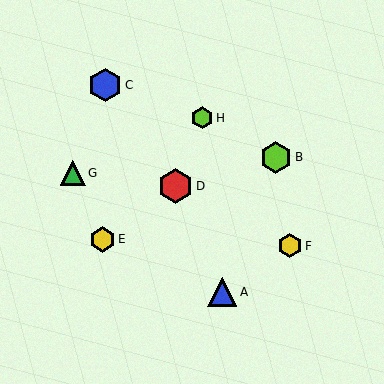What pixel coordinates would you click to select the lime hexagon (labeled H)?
Click at (202, 118) to select the lime hexagon H.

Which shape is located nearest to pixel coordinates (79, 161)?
The green triangle (labeled G) at (73, 173) is nearest to that location.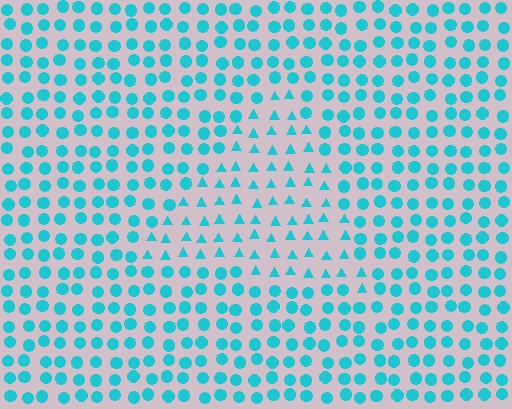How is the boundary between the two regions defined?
The boundary is defined by a change in element shape: triangles inside vs. circles outside. All elements share the same color and spacing.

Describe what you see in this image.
The image is filled with small cyan elements arranged in a uniform grid. A triangle-shaped region contains triangles, while the surrounding area contains circles. The boundary is defined purely by the change in element shape.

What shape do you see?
I see a triangle.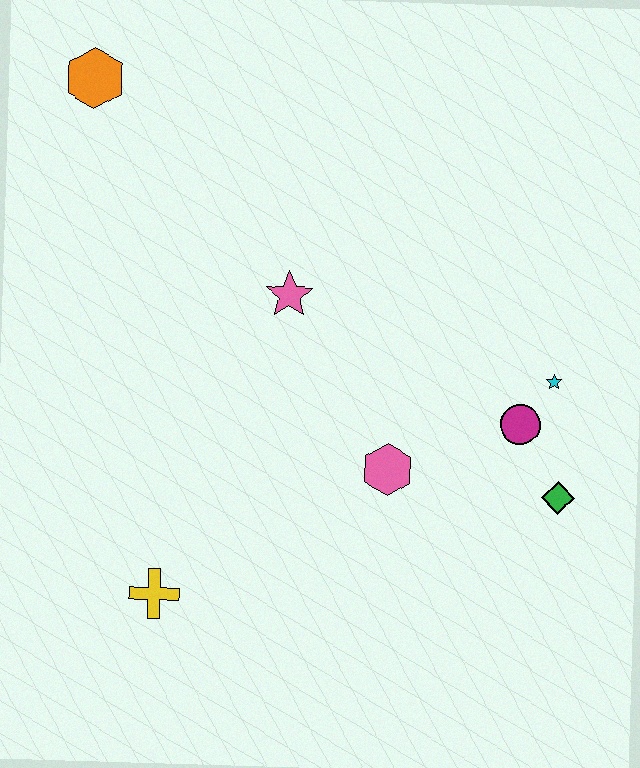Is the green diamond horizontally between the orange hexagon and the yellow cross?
No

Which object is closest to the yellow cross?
The pink hexagon is closest to the yellow cross.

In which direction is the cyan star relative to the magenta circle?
The cyan star is above the magenta circle.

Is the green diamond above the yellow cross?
Yes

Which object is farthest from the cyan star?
The orange hexagon is farthest from the cyan star.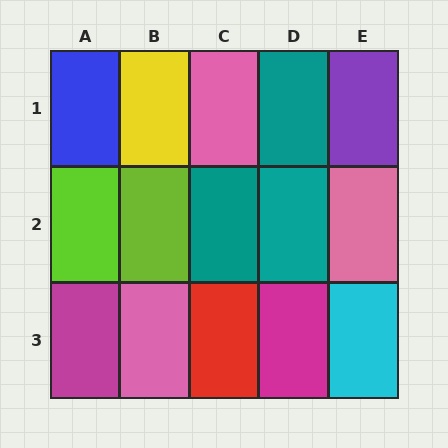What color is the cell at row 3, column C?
Red.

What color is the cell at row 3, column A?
Magenta.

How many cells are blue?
1 cell is blue.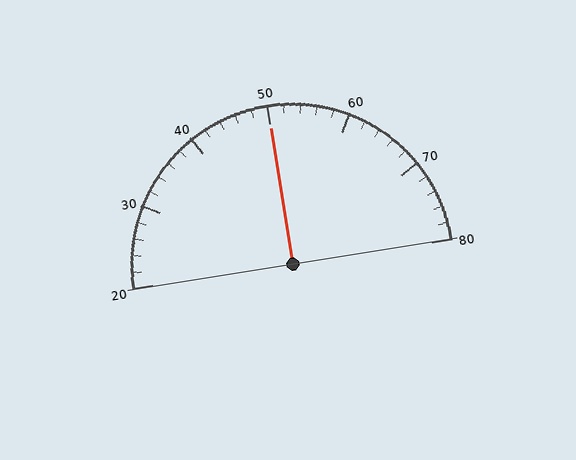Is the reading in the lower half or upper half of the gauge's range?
The reading is in the upper half of the range (20 to 80).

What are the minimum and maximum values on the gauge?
The gauge ranges from 20 to 80.